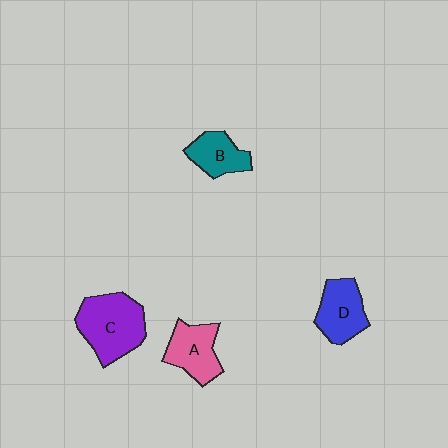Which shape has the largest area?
Shape C (purple).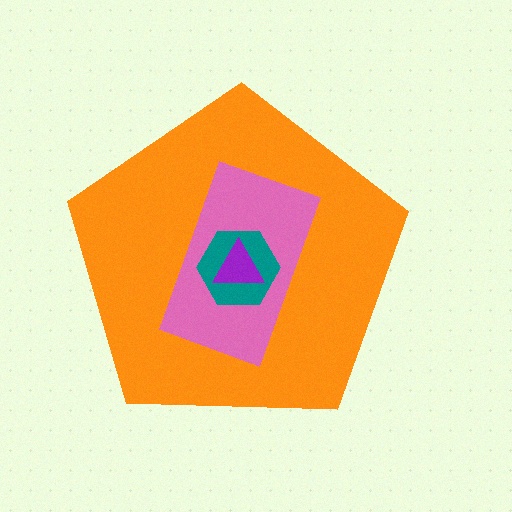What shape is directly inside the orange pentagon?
The pink rectangle.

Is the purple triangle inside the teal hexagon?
Yes.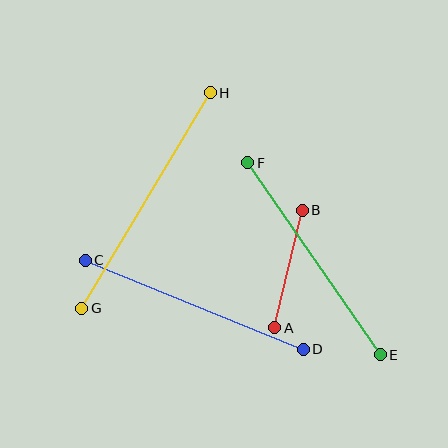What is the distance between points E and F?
The distance is approximately 233 pixels.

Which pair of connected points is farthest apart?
Points G and H are farthest apart.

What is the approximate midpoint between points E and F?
The midpoint is at approximately (314, 259) pixels.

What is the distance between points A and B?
The distance is approximately 121 pixels.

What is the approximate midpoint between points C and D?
The midpoint is at approximately (194, 305) pixels.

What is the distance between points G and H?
The distance is approximately 251 pixels.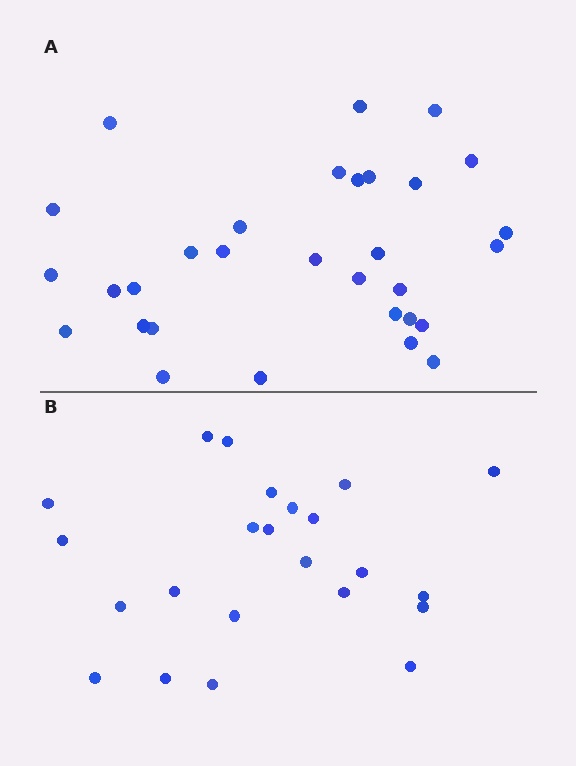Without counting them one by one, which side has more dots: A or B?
Region A (the top region) has more dots.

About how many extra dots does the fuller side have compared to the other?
Region A has roughly 8 or so more dots than region B.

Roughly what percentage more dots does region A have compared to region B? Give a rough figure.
About 35% more.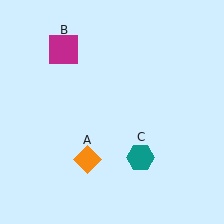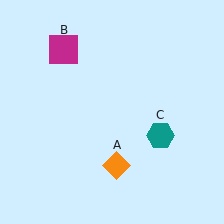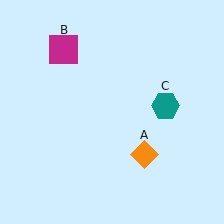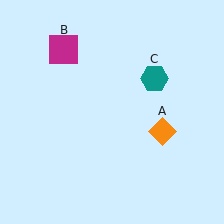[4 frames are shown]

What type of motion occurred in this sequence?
The orange diamond (object A), teal hexagon (object C) rotated counterclockwise around the center of the scene.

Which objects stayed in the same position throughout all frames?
Magenta square (object B) remained stationary.